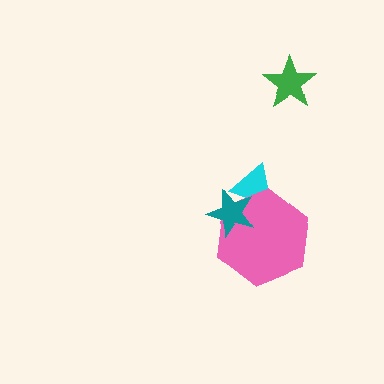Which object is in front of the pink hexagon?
The teal star is in front of the pink hexagon.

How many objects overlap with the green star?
0 objects overlap with the green star.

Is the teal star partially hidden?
No, no other shape covers it.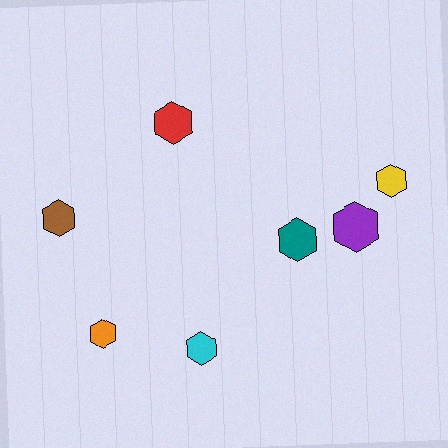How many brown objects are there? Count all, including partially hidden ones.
There is 1 brown object.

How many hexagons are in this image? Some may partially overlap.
There are 7 hexagons.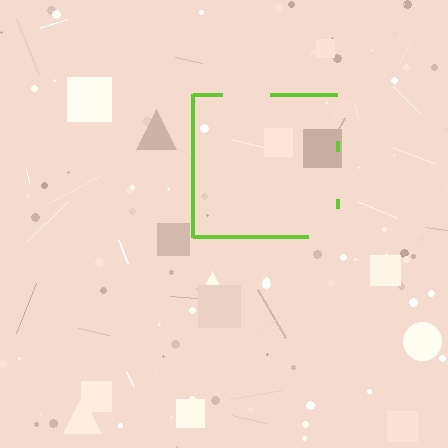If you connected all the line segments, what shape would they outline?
They would outline a square.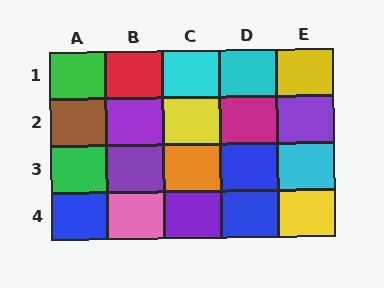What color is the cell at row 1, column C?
Cyan.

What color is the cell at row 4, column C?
Purple.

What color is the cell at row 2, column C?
Yellow.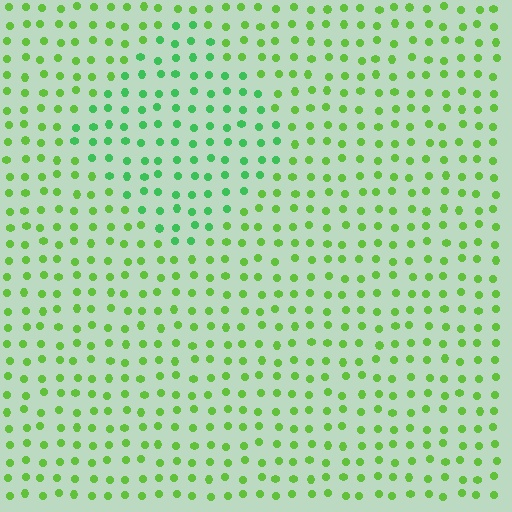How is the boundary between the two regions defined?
The boundary is defined purely by a slight shift in hue (about 30 degrees). Spacing, size, and orientation are identical on both sides.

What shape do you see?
I see a diamond.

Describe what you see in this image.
The image is filled with small lime elements in a uniform arrangement. A diamond-shaped region is visible where the elements are tinted to a slightly different hue, forming a subtle color boundary.